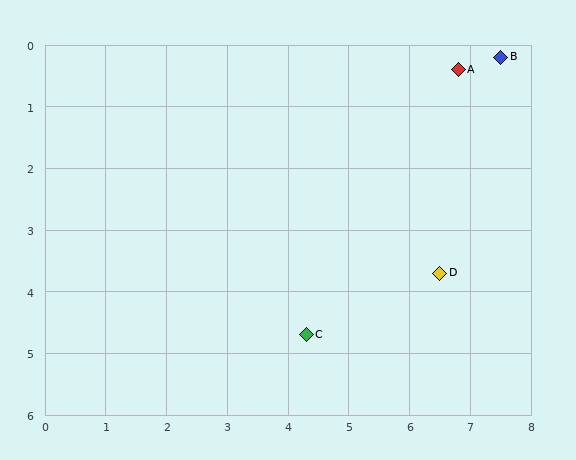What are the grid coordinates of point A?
Point A is at approximately (6.8, 0.4).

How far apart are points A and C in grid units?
Points A and C are about 5.0 grid units apart.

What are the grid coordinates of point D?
Point D is at approximately (6.5, 3.7).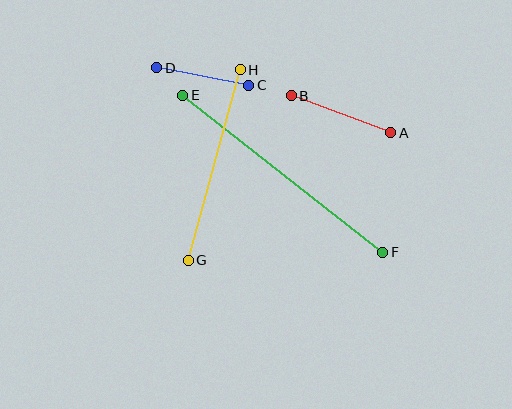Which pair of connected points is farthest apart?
Points E and F are farthest apart.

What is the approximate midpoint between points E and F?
The midpoint is at approximately (283, 174) pixels.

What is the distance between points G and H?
The distance is approximately 197 pixels.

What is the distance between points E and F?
The distance is approximately 254 pixels.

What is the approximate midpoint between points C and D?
The midpoint is at approximately (203, 76) pixels.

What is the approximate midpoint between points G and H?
The midpoint is at approximately (214, 165) pixels.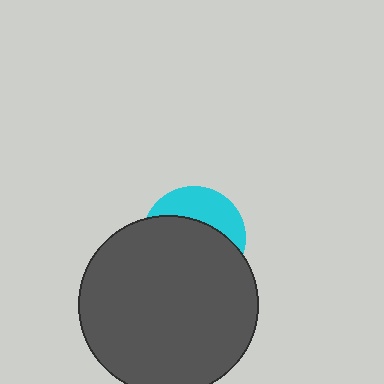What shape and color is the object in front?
The object in front is a dark gray circle.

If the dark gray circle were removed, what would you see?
You would see the complete cyan circle.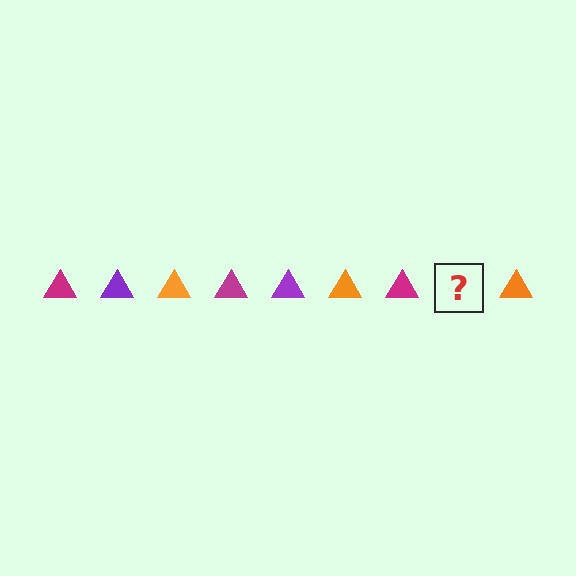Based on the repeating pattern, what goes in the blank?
The blank should be a purple triangle.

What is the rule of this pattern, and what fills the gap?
The rule is that the pattern cycles through magenta, purple, orange triangles. The gap should be filled with a purple triangle.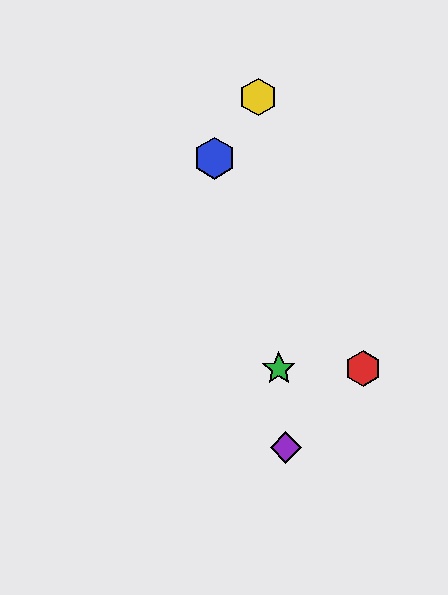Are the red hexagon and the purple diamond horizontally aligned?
No, the red hexagon is at y≈369 and the purple diamond is at y≈447.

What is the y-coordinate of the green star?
The green star is at y≈369.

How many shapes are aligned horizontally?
2 shapes (the red hexagon, the green star) are aligned horizontally.